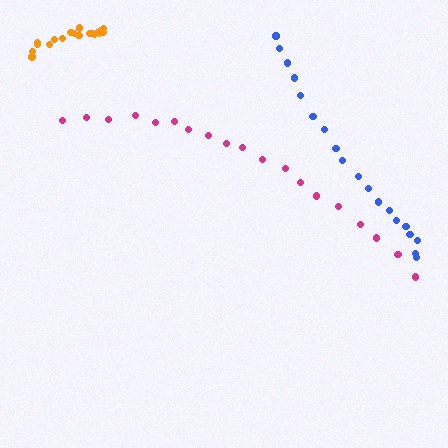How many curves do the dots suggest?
There are 3 distinct paths.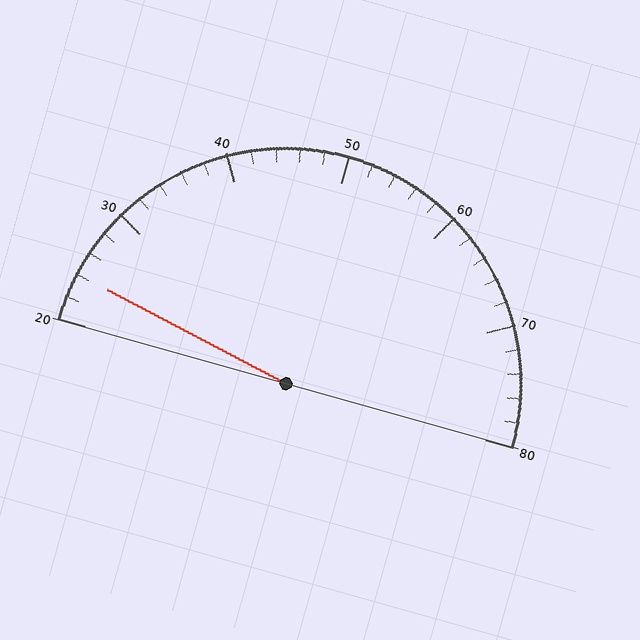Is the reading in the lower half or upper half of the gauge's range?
The reading is in the lower half of the range (20 to 80).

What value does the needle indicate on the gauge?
The needle indicates approximately 24.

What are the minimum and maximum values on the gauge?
The gauge ranges from 20 to 80.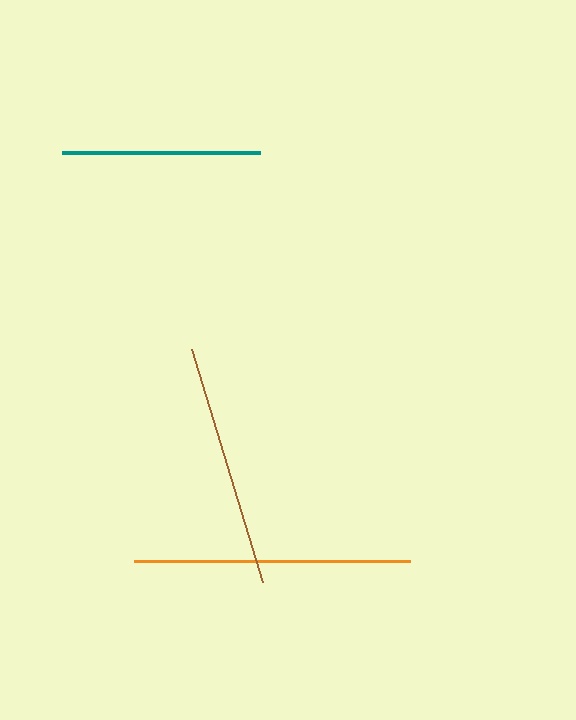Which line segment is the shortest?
The teal line is the shortest at approximately 199 pixels.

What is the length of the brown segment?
The brown segment is approximately 244 pixels long.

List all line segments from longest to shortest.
From longest to shortest: orange, brown, teal.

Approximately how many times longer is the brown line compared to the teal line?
The brown line is approximately 1.2 times the length of the teal line.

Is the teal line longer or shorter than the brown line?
The brown line is longer than the teal line.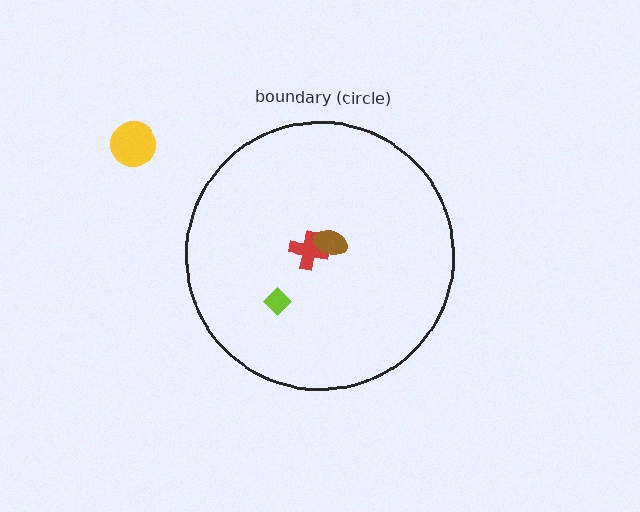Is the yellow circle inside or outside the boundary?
Outside.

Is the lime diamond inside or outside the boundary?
Inside.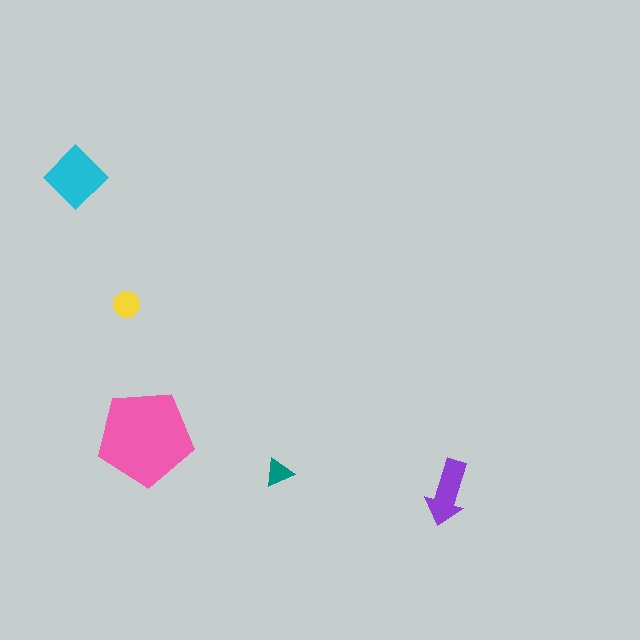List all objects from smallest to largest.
The teal triangle, the yellow circle, the purple arrow, the cyan diamond, the pink pentagon.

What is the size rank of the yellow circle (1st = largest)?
4th.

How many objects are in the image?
There are 5 objects in the image.